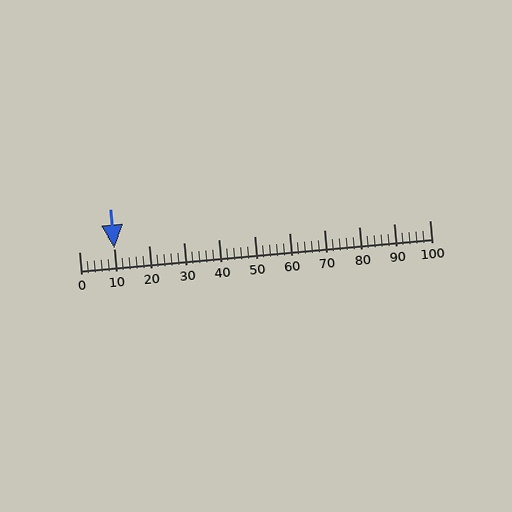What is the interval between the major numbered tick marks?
The major tick marks are spaced 10 units apart.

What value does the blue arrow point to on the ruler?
The blue arrow points to approximately 10.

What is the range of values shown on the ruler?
The ruler shows values from 0 to 100.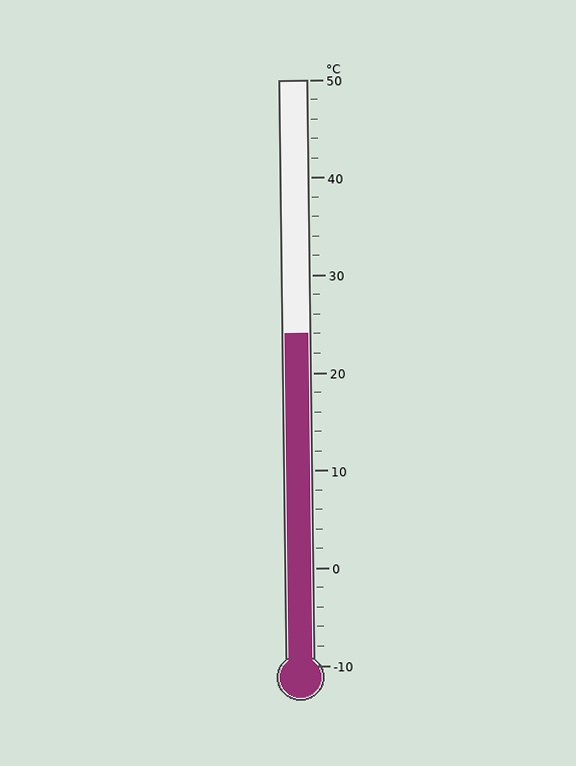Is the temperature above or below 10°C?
The temperature is above 10°C.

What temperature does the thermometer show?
The thermometer shows approximately 24°C.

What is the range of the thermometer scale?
The thermometer scale ranges from -10°C to 50°C.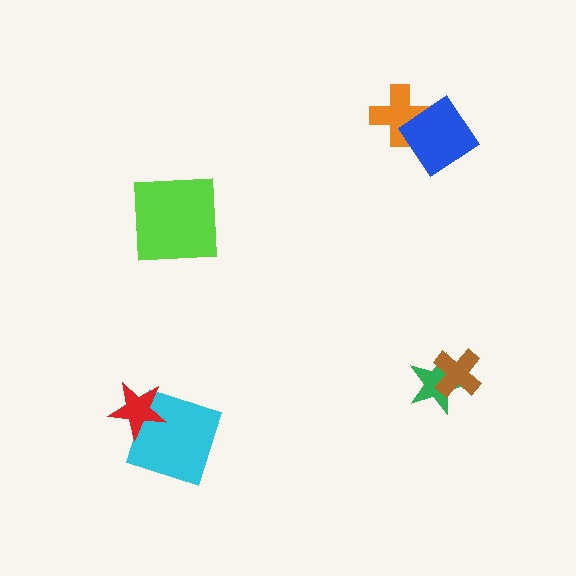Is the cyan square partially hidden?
Yes, it is partially covered by another shape.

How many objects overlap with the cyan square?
1 object overlaps with the cyan square.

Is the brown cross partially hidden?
No, no other shape covers it.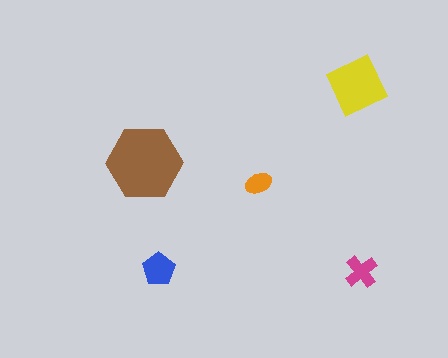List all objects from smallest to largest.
The orange ellipse, the magenta cross, the blue pentagon, the yellow diamond, the brown hexagon.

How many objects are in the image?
There are 5 objects in the image.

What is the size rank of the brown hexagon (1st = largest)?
1st.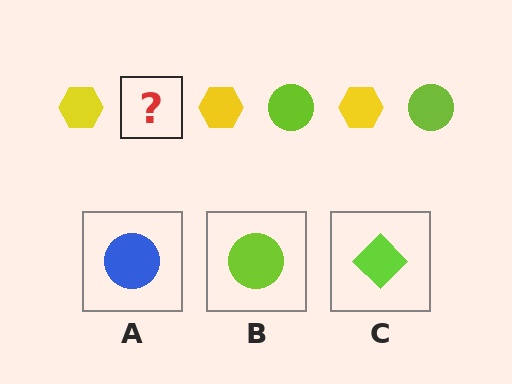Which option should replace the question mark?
Option B.